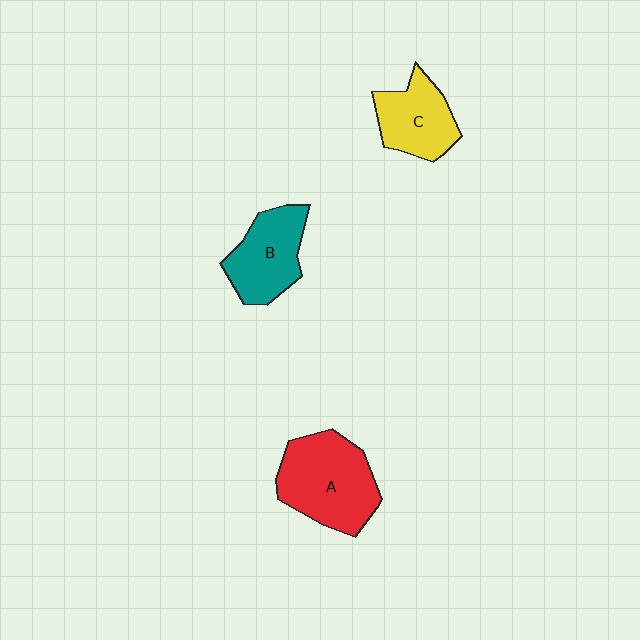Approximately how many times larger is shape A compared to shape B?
Approximately 1.3 times.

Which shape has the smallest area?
Shape C (yellow).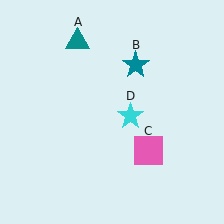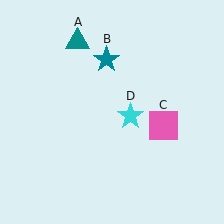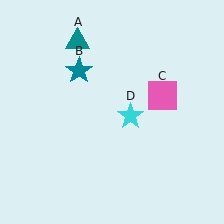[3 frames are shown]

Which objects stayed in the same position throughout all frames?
Teal triangle (object A) and cyan star (object D) remained stationary.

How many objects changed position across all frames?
2 objects changed position: teal star (object B), pink square (object C).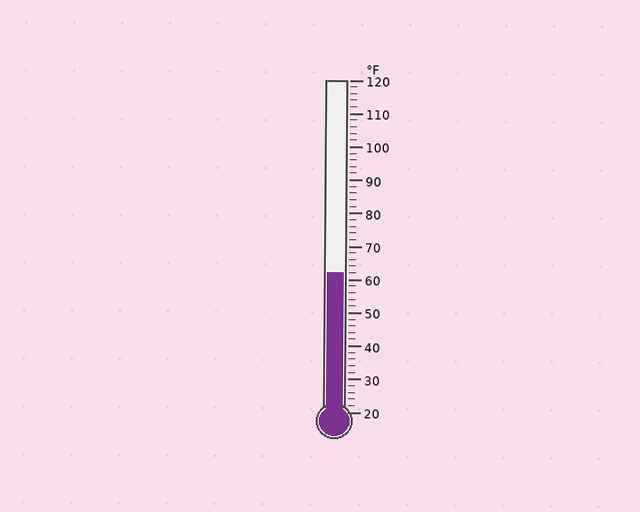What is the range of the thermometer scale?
The thermometer scale ranges from 20°F to 120°F.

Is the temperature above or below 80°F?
The temperature is below 80°F.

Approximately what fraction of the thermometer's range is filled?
The thermometer is filled to approximately 40% of its range.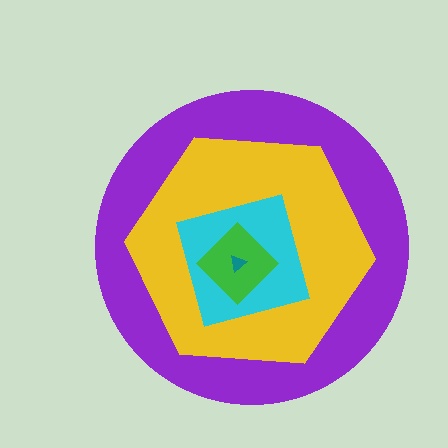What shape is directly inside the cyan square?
The green diamond.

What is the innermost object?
The teal triangle.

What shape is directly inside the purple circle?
The yellow hexagon.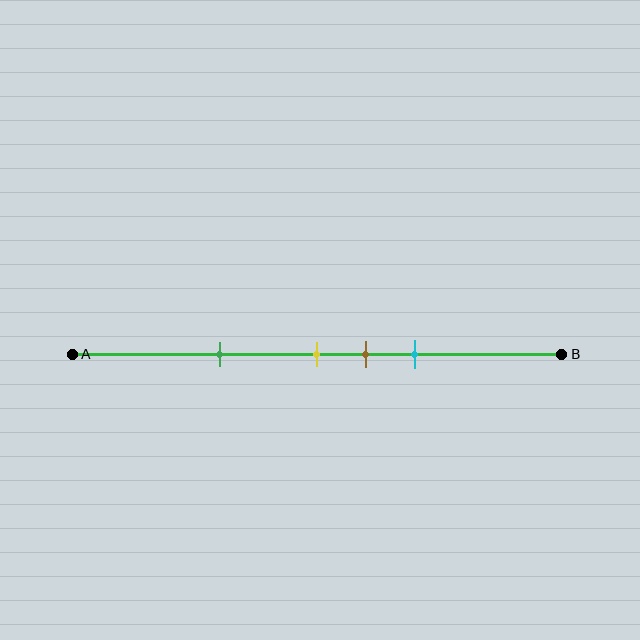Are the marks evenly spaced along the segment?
No, the marks are not evenly spaced.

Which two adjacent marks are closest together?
The yellow and brown marks are the closest adjacent pair.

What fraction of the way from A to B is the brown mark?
The brown mark is approximately 60% (0.6) of the way from A to B.